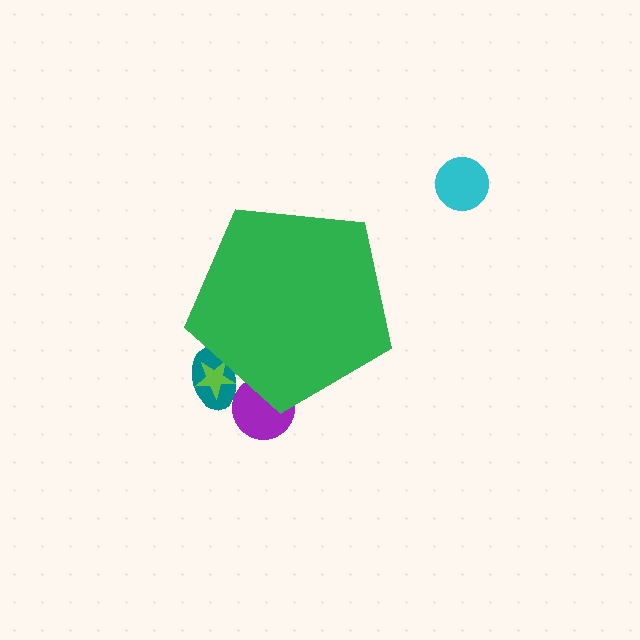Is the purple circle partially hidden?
Yes, the purple circle is partially hidden behind the green pentagon.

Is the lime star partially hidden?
Yes, the lime star is partially hidden behind the green pentagon.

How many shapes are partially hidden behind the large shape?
3 shapes are partially hidden.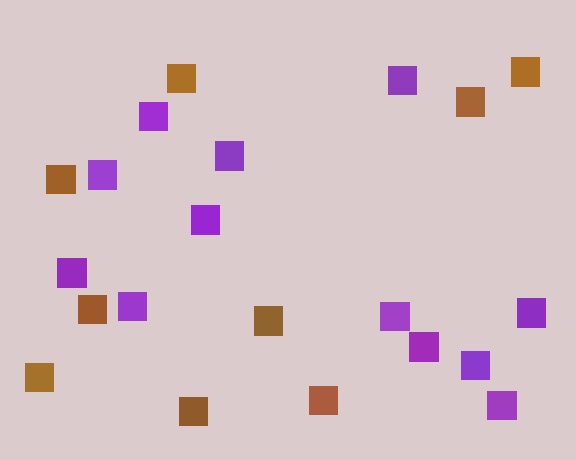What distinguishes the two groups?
There are 2 groups: one group of purple squares (12) and one group of brown squares (9).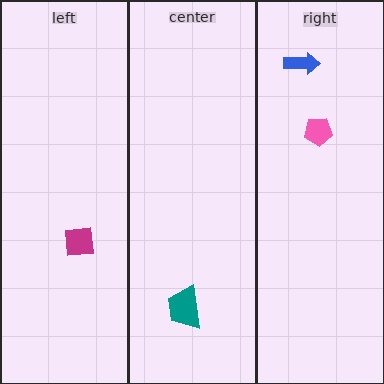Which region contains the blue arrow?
The right region.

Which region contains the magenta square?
The left region.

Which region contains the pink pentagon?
The right region.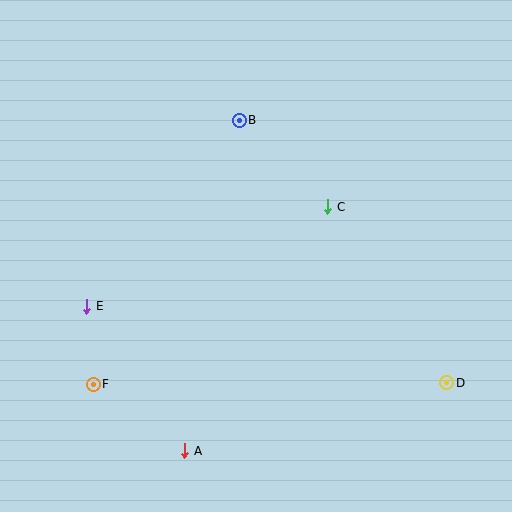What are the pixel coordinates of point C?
Point C is at (328, 207).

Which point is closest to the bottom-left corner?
Point F is closest to the bottom-left corner.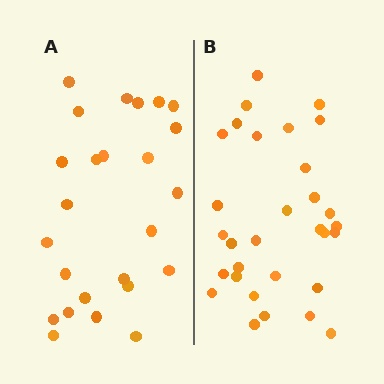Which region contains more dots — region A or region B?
Region B (the right region) has more dots.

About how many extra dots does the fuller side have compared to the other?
Region B has about 6 more dots than region A.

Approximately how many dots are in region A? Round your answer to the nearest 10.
About 20 dots. (The exact count is 25, which rounds to 20.)